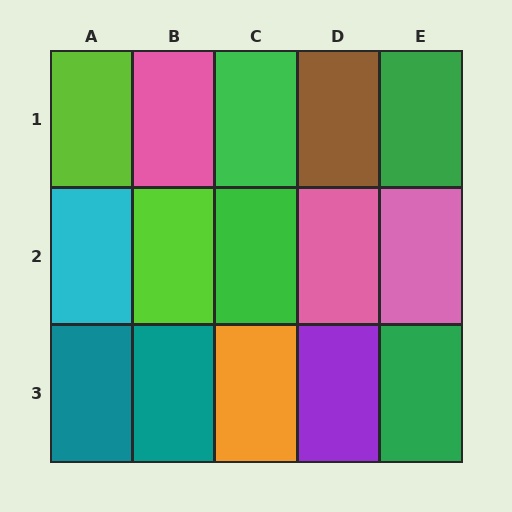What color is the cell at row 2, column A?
Cyan.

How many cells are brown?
1 cell is brown.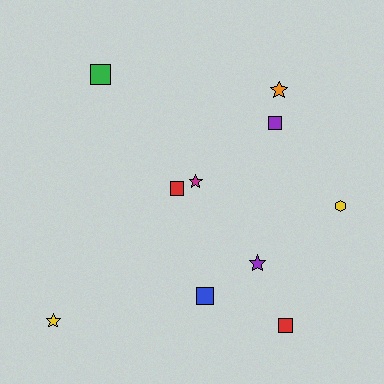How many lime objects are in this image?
There are no lime objects.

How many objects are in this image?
There are 10 objects.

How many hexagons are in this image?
There is 1 hexagon.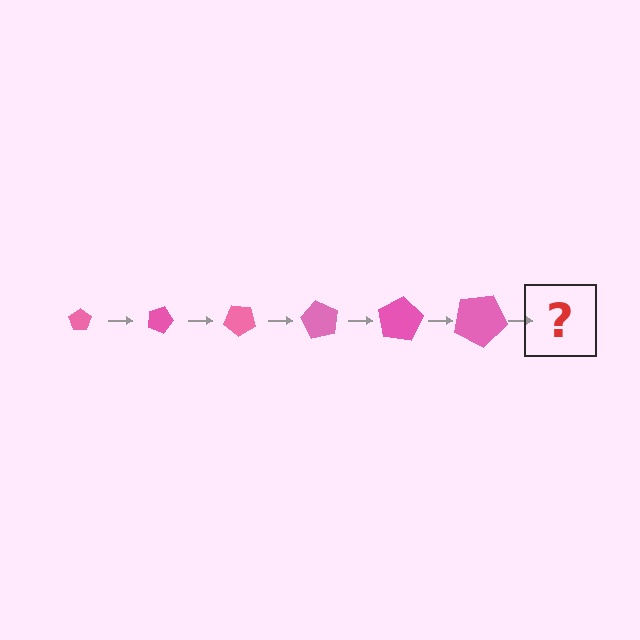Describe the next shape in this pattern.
It should be a pentagon, larger than the previous one and rotated 120 degrees from the start.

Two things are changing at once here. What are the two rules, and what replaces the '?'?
The two rules are that the pentagon grows larger each step and it rotates 20 degrees each step. The '?' should be a pentagon, larger than the previous one and rotated 120 degrees from the start.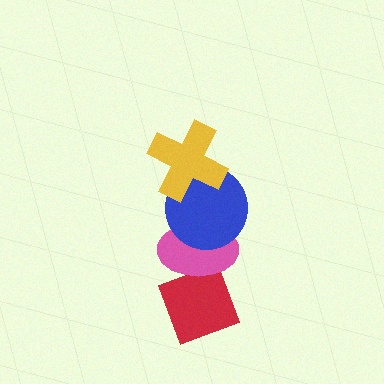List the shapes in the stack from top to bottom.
From top to bottom: the yellow cross, the blue circle, the pink ellipse, the red diamond.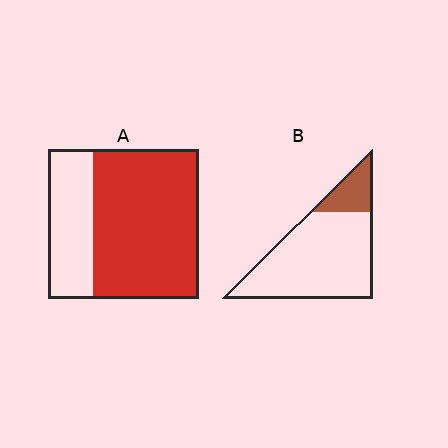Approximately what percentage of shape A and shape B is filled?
A is approximately 70% and B is approximately 20%.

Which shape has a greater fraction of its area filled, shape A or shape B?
Shape A.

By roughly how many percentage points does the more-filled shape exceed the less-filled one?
By roughly 55 percentage points (A over B).